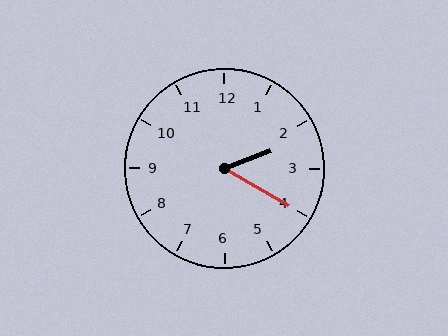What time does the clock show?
2:20.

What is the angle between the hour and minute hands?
Approximately 50 degrees.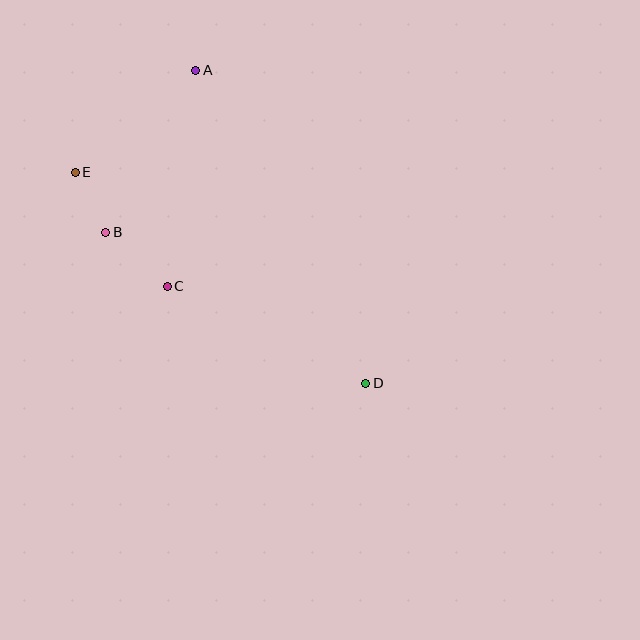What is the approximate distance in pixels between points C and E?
The distance between C and E is approximately 146 pixels.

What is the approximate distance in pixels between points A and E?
The distance between A and E is approximately 158 pixels.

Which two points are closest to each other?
Points B and E are closest to each other.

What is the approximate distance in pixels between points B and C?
The distance between B and C is approximately 82 pixels.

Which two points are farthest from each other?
Points D and E are farthest from each other.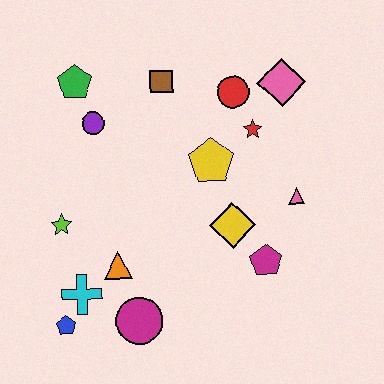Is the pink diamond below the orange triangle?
No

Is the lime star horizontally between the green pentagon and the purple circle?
No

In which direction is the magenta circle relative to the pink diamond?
The magenta circle is below the pink diamond.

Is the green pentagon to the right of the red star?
No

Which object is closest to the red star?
The red circle is closest to the red star.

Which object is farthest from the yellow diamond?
The green pentagon is farthest from the yellow diamond.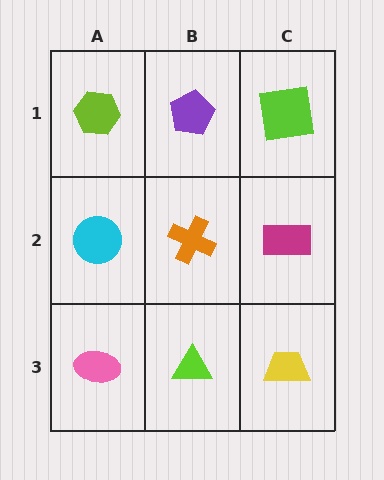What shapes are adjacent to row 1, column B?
An orange cross (row 2, column B), a lime hexagon (row 1, column A), a lime square (row 1, column C).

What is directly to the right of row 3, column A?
A lime triangle.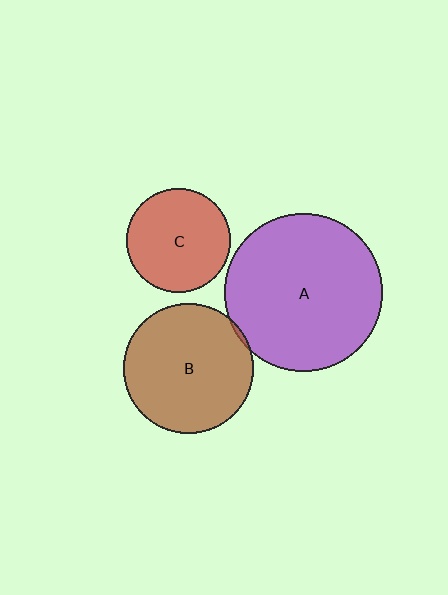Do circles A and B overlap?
Yes.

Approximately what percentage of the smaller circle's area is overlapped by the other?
Approximately 5%.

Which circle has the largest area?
Circle A (purple).